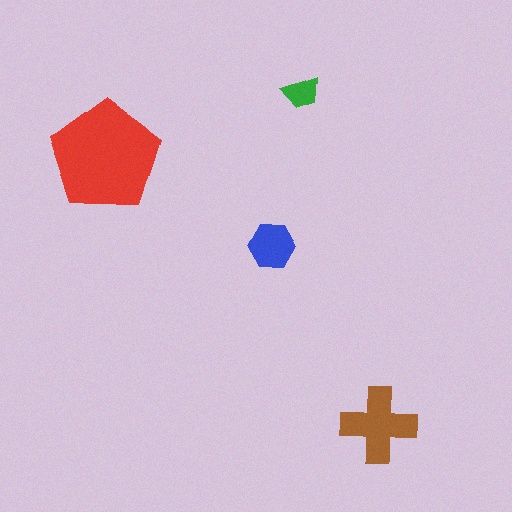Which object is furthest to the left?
The red pentagon is leftmost.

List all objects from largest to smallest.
The red pentagon, the brown cross, the blue hexagon, the green trapezoid.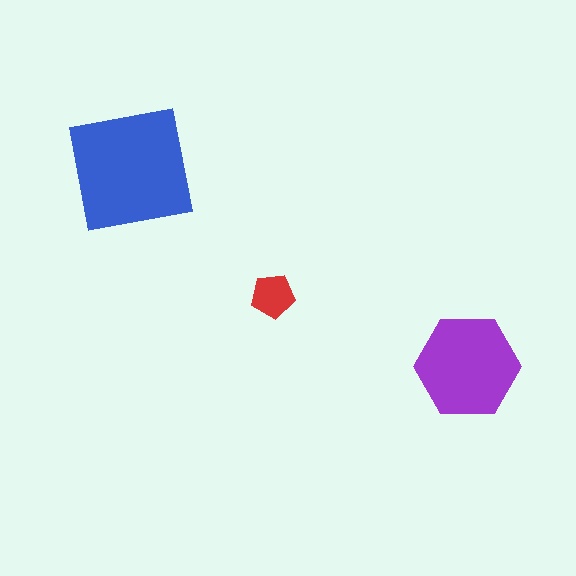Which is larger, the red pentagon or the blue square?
The blue square.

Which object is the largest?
The blue square.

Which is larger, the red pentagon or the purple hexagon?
The purple hexagon.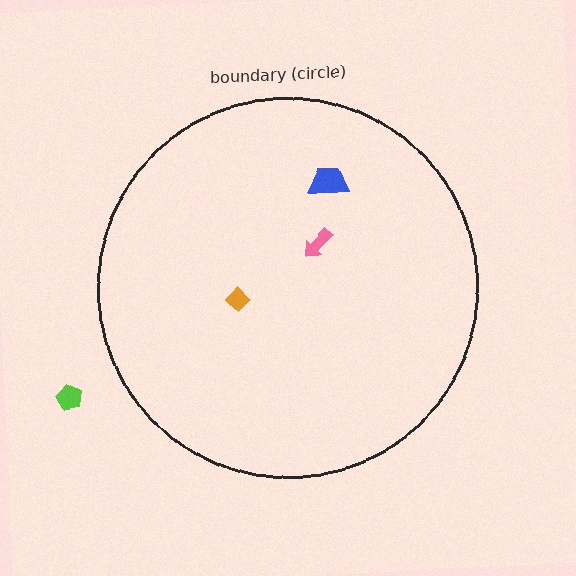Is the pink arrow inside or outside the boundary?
Inside.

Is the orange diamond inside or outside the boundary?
Inside.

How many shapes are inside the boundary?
3 inside, 1 outside.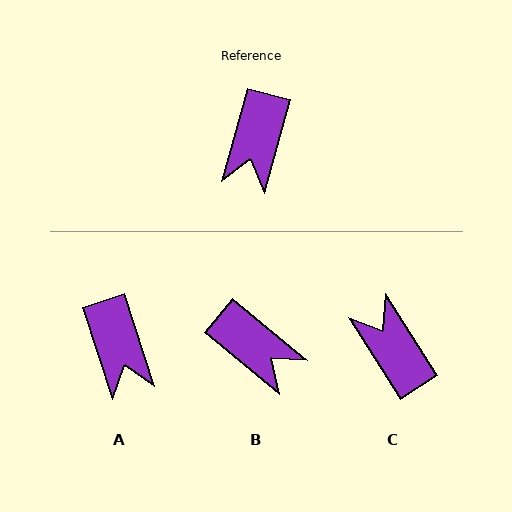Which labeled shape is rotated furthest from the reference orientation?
C, about 132 degrees away.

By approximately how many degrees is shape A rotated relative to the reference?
Approximately 33 degrees counter-clockwise.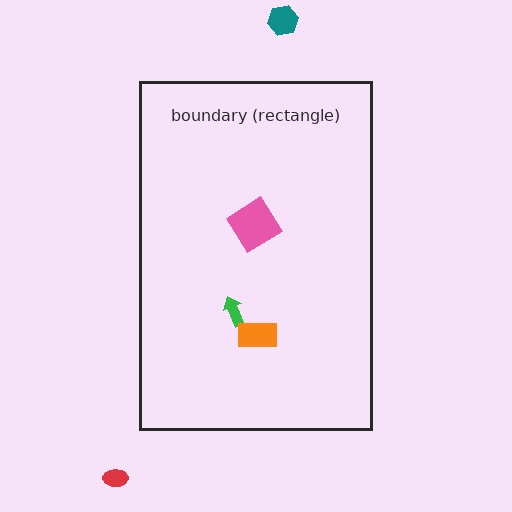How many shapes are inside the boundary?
3 inside, 2 outside.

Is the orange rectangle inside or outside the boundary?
Inside.